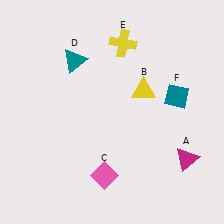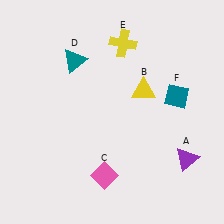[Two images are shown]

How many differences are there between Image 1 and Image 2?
There is 1 difference between the two images.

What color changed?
The triangle (A) changed from magenta in Image 1 to purple in Image 2.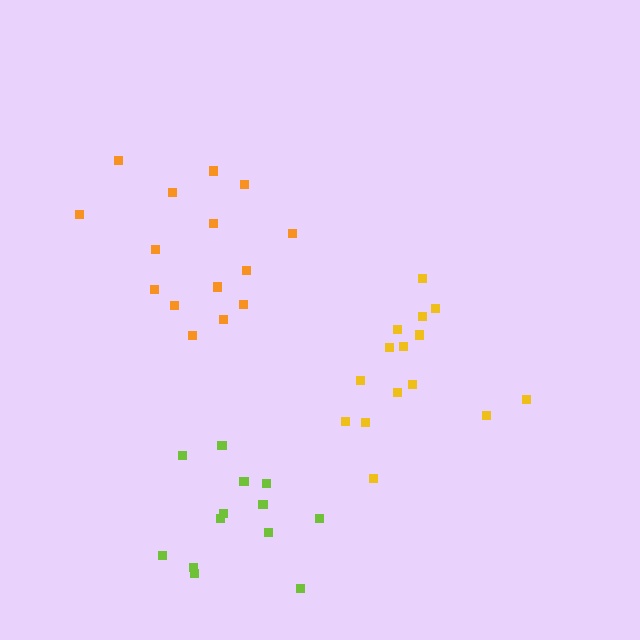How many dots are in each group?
Group 1: 15 dots, Group 2: 15 dots, Group 3: 13 dots (43 total).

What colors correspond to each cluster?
The clusters are colored: yellow, orange, lime.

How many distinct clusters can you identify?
There are 3 distinct clusters.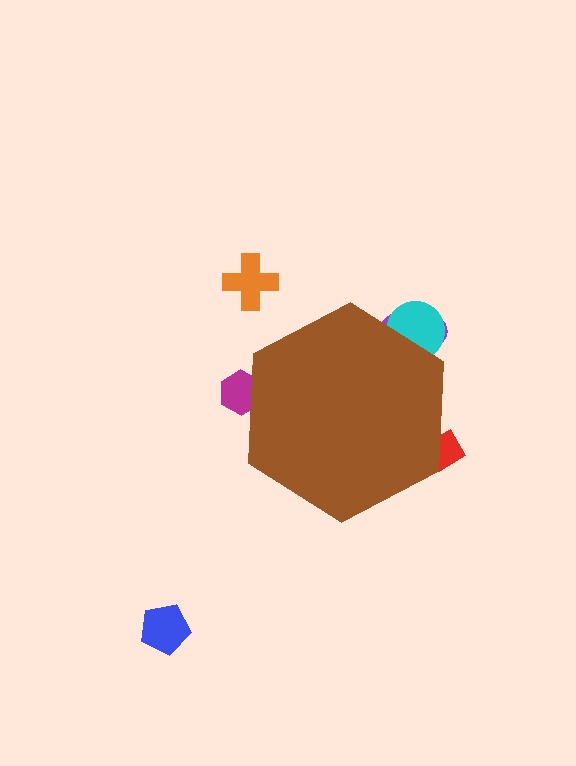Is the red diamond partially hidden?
Yes, the red diamond is partially hidden behind the brown hexagon.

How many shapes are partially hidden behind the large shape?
4 shapes are partially hidden.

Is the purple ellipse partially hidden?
Yes, the purple ellipse is partially hidden behind the brown hexagon.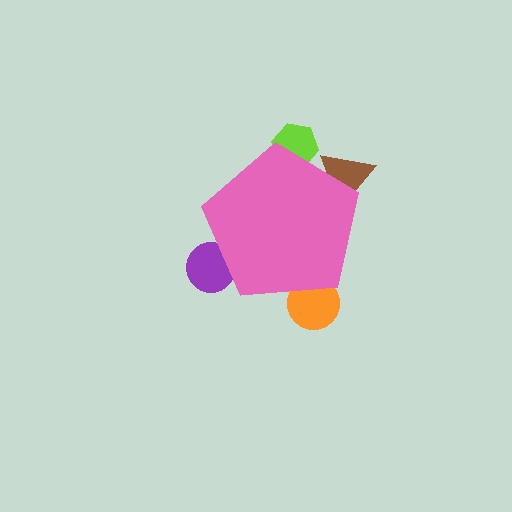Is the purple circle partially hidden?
Yes, the purple circle is partially hidden behind the pink pentagon.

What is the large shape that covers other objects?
A pink pentagon.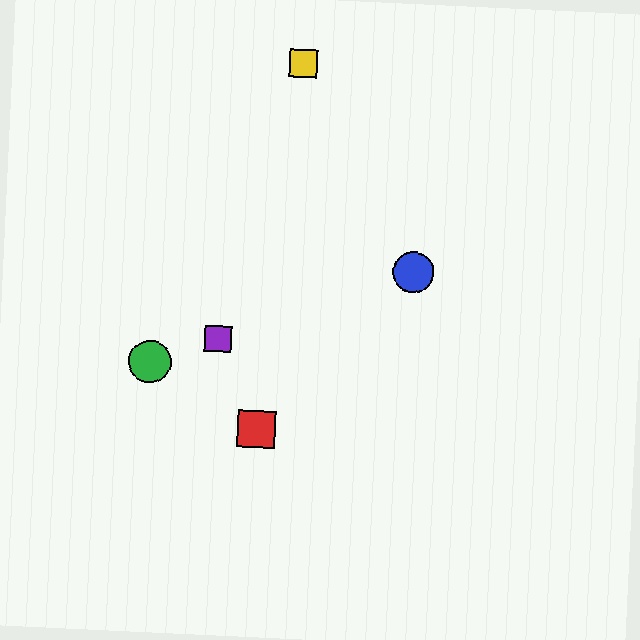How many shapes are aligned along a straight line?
3 shapes (the blue circle, the green circle, the purple square) are aligned along a straight line.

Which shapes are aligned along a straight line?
The blue circle, the green circle, the purple square are aligned along a straight line.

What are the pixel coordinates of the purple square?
The purple square is at (218, 339).